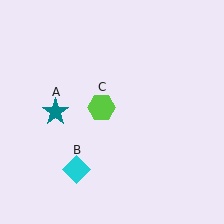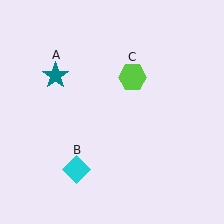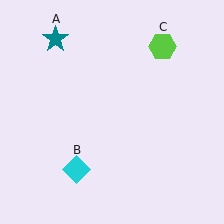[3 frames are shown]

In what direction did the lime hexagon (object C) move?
The lime hexagon (object C) moved up and to the right.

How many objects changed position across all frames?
2 objects changed position: teal star (object A), lime hexagon (object C).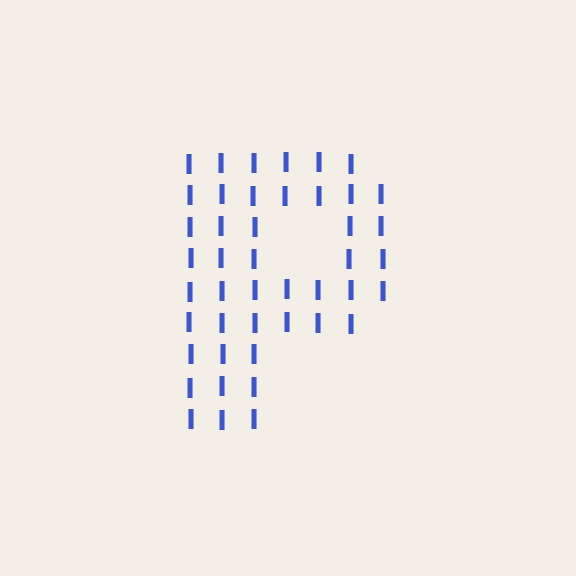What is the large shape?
The large shape is the letter P.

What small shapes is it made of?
It is made of small letter I's.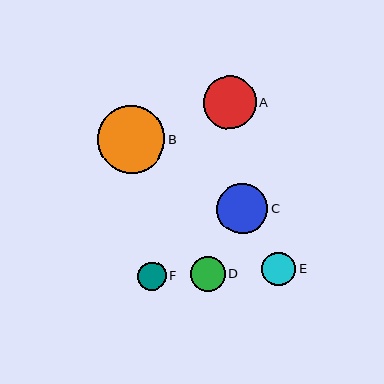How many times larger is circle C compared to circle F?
Circle C is approximately 1.8 times the size of circle F.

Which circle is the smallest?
Circle F is the smallest with a size of approximately 29 pixels.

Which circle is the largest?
Circle B is the largest with a size of approximately 67 pixels.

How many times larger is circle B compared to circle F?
Circle B is approximately 2.3 times the size of circle F.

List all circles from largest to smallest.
From largest to smallest: B, A, C, D, E, F.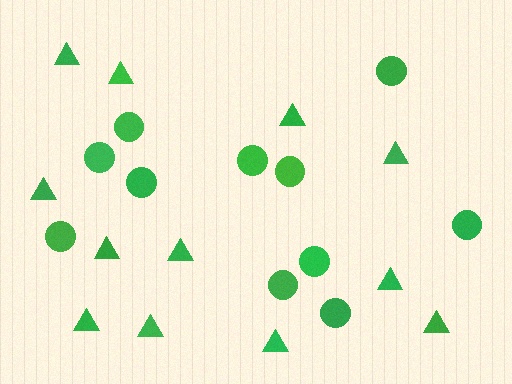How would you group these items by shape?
There are 2 groups: one group of triangles (12) and one group of circles (11).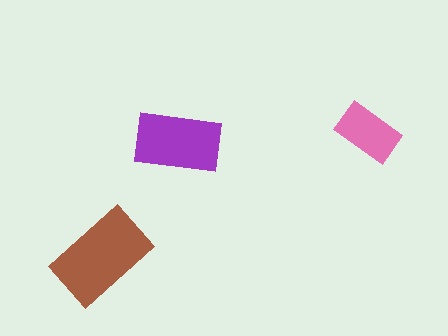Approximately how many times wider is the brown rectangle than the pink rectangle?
About 1.5 times wider.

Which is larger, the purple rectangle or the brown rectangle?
The brown one.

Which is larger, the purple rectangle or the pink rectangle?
The purple one.